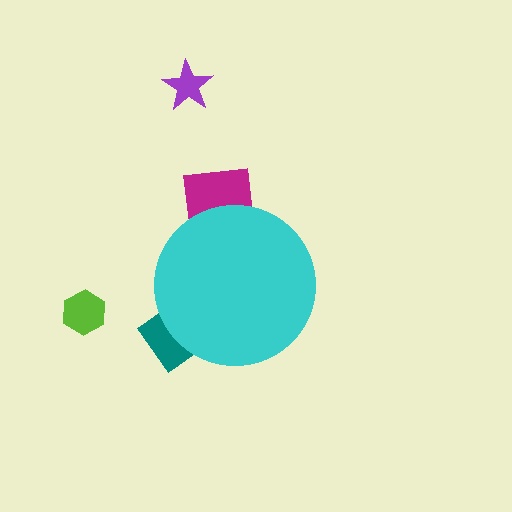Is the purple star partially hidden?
No, the purple star is fully visible.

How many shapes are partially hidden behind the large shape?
2 shapes are partially hidden.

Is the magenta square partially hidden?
Yes, the magenta square is partially hidden behind the cyan circle.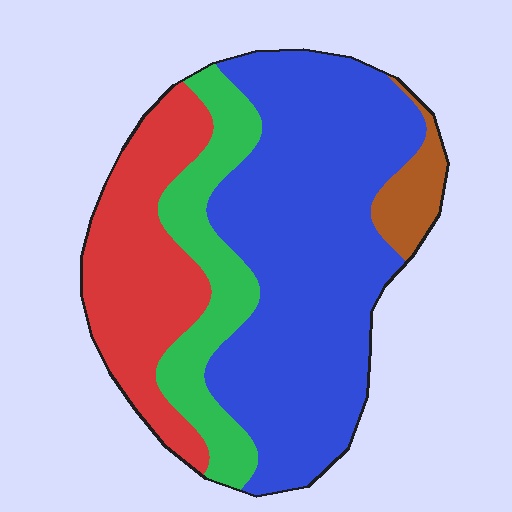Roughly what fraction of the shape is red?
Red takes up about one quarter (1/4) of the shape.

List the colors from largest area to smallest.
From largest to smallest: blue, red, green, brown.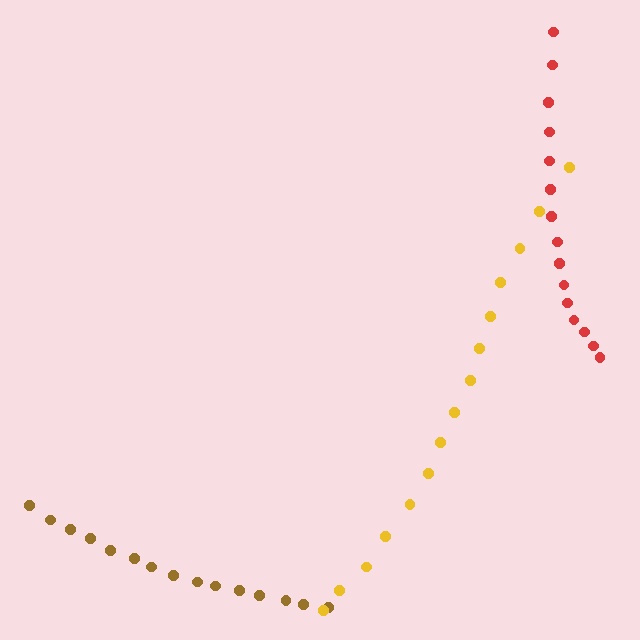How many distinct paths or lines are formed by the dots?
There are 3 distinct paths.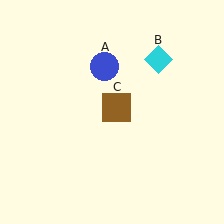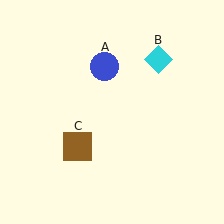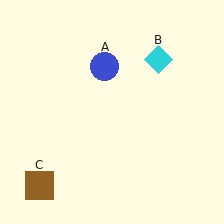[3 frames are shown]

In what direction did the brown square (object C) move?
The brown square (object C) moved down and to the left.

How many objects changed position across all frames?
1 object changed position: brown square (object C).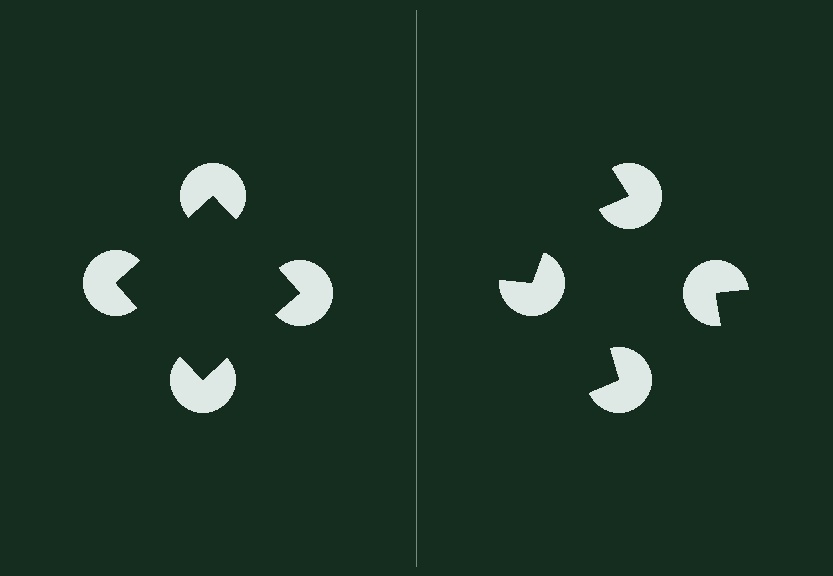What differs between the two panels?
The pac-man discs are positioned identically on both sides; only the wedge orientations differ. On the left they align to a square; on the right they are misaligned.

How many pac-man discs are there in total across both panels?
8 — 4 on each side.